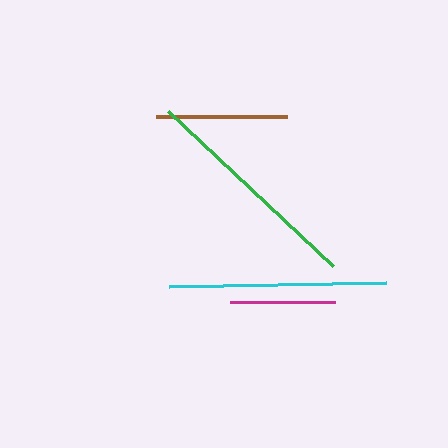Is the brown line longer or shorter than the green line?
The green line is longer than the brown line.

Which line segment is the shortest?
The magenta line is the shortest at approximately 105 pixels.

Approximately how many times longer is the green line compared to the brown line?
The green line is approximately 1.7 times the length of the brown line.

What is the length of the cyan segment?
The cyan segment is approximately 217 pixels long.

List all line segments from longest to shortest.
From longest to shortest: green, cyan, brown, magenta.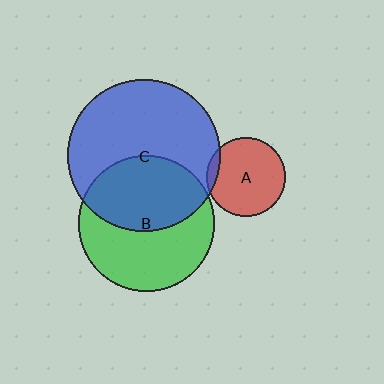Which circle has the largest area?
Circle C (blue).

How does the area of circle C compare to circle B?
Approximately 1.2 times.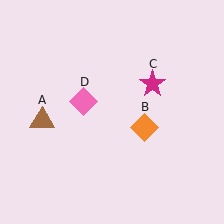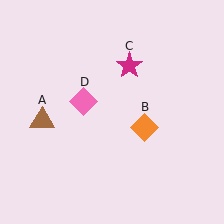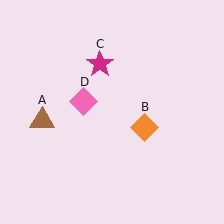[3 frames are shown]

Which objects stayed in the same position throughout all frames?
Brown triangle (object A) and orange diamond (object B) and pink diamond (object D) remained stationary.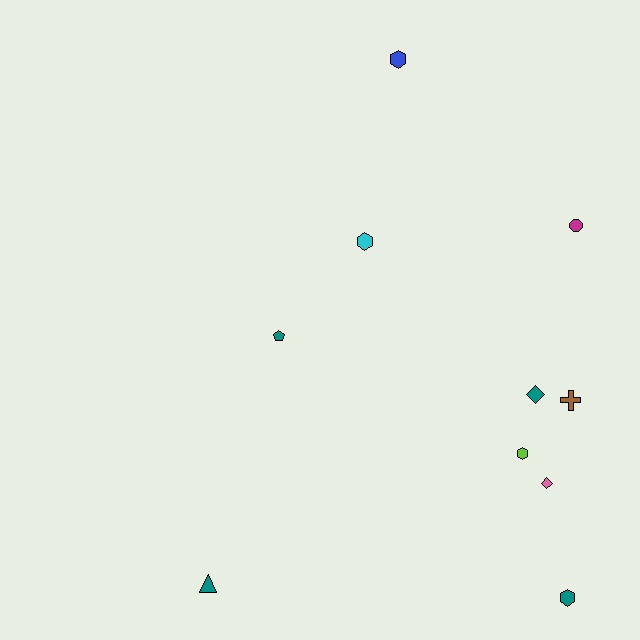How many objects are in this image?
There are 10 objects.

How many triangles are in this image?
There is 1 triangle.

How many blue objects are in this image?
There is 1 blue object.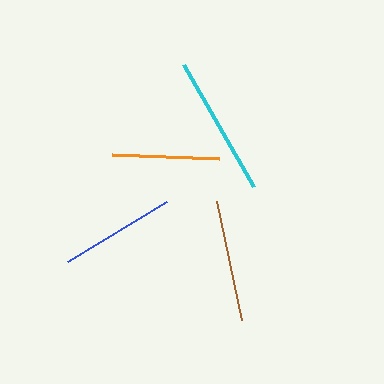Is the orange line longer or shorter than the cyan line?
The cyan line is longer than the orange line.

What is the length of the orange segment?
The orange segment is approximately 107 pixels long.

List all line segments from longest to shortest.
From longest to shortest: cyan, brown, blue, orange.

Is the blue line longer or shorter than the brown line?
The brown line is longer than the blue line.